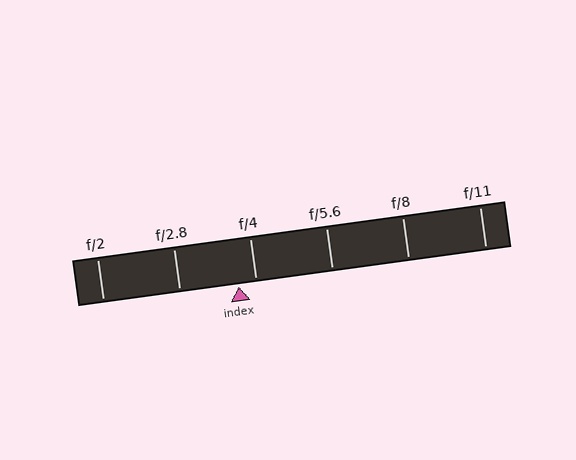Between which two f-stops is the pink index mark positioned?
The index mark is between f/2.8 and f/4.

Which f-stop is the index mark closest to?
The index mark is closest to f/4.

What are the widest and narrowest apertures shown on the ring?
The widest aperture shown is f/2 and the narrowest is f/11.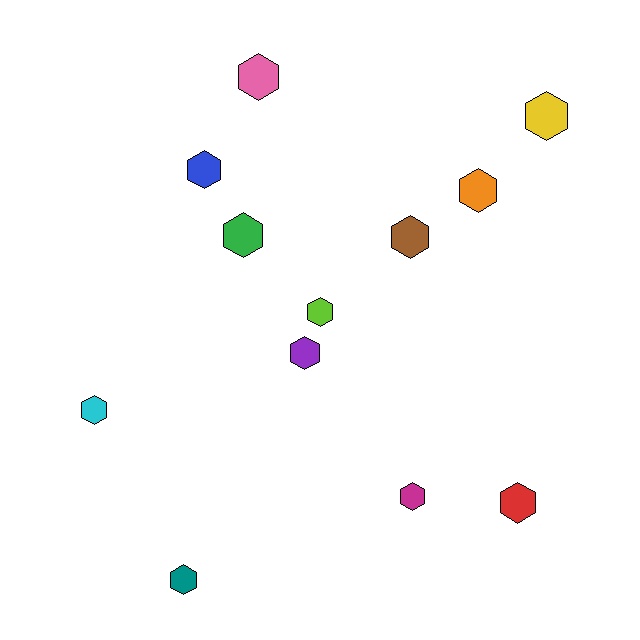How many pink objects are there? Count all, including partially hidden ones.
There is 1 pink object.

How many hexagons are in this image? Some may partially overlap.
There are 12 hexagons.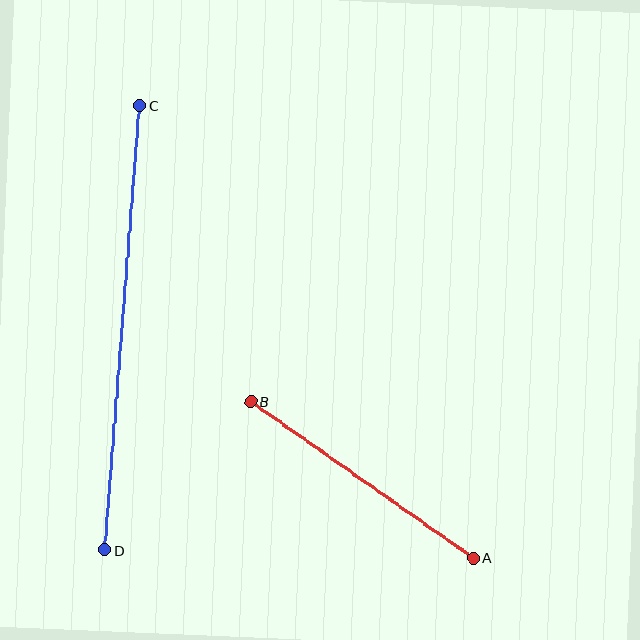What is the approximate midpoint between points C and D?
The midpoint is at approximately (122, 328) pixels.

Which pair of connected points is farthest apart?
Points C and D are farthest apart.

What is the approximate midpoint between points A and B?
The midpoint is at approximately (362, 480) pixels.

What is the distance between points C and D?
The distance is approximately 446 pixels.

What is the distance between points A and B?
The distance is approximately 272 pixels.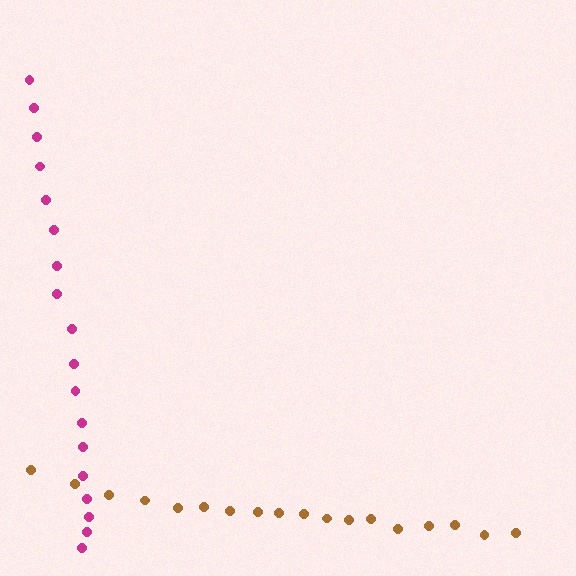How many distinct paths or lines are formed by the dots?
There are 2 distinct paths.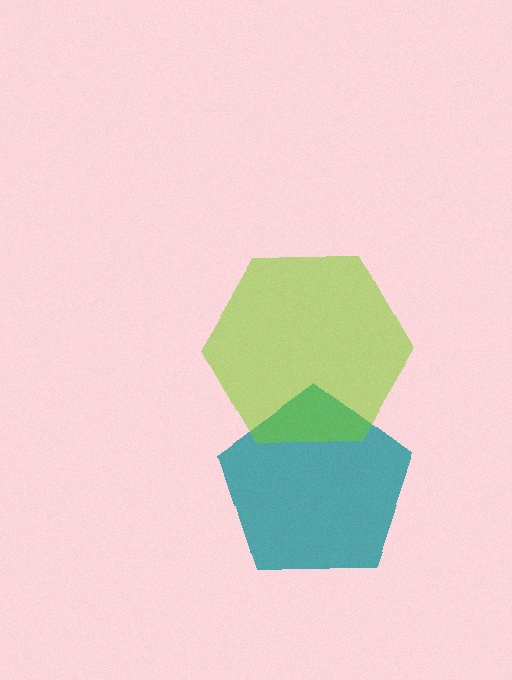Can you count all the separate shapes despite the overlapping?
Yes, there are 2 separate shapes.